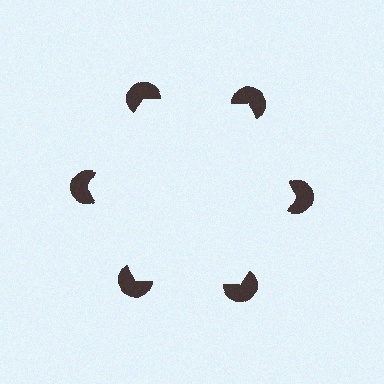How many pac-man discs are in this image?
There are 6 — one at each vertex of the illusory hexagon.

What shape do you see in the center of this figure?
An illusory hexagon — its edges are inferred from the aligned wedge cuts in the pac-man discs, not physically drawn.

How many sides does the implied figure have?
6 sides.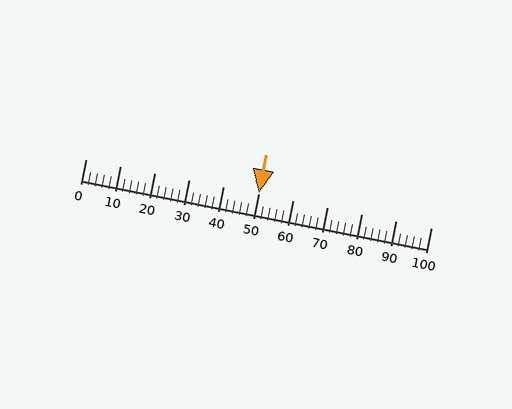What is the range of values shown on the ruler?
The ruler shows values from 0 to 100.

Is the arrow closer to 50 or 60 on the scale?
The arrow is closer to 50.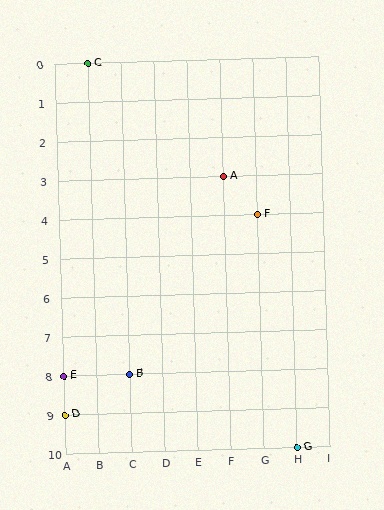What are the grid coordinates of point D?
Point D is at grid coordinates (A, 9).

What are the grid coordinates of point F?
Point F is at grid coordinates (G, 4).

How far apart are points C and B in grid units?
Points C and B are 1 column and 8 rows apart (about 8.1 grid units diagonally).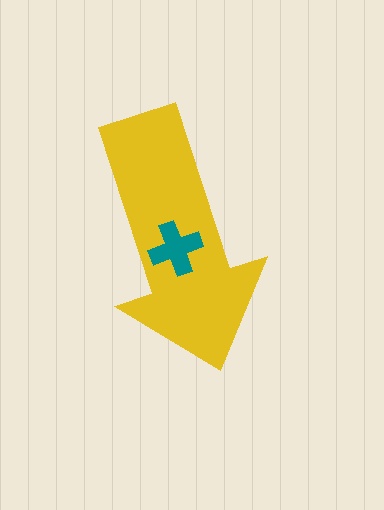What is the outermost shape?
The yellow arrow.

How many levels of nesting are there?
2.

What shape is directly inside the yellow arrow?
The teal cross.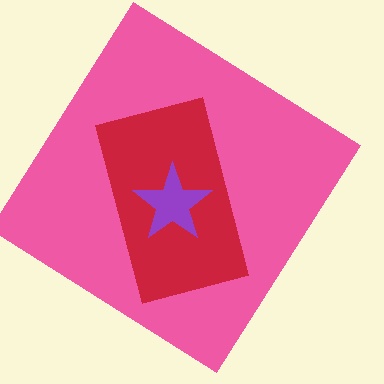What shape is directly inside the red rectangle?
The purple star.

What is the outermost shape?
The pink diamond.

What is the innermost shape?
The purple star.